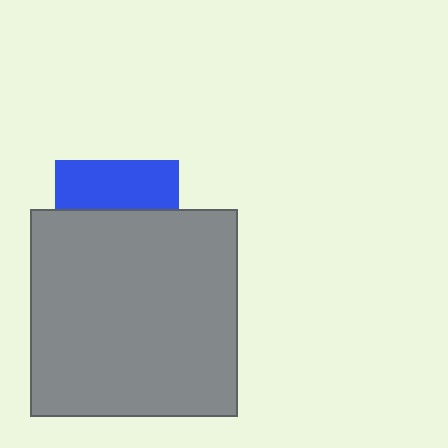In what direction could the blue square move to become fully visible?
The blue square could move up. That would shift it out from behind the gray square entirely.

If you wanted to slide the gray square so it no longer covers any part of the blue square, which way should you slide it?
Slide it down — that is the most direct way to separate the two shapes.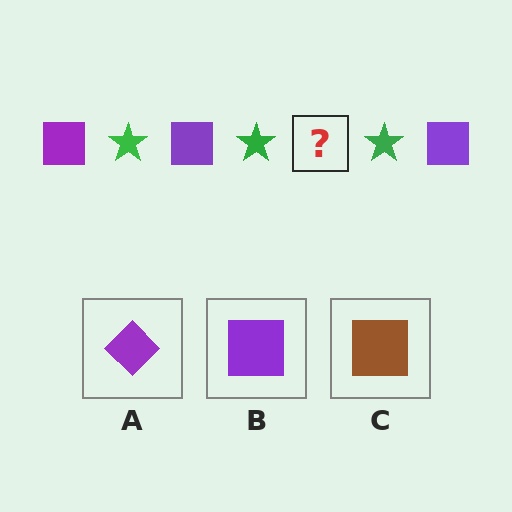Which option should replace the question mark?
Option B.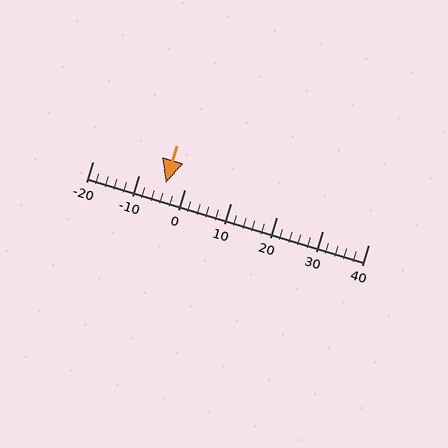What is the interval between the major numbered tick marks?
The major tick marks are spaced 10 units apart.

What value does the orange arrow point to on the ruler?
The orange arrow points to approximately -4.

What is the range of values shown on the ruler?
The ruler shows values from -20 to 40.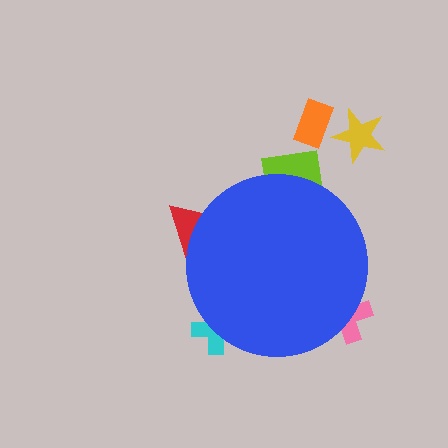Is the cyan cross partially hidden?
Yes, the cyan cross is partially hidden behind the blue circle.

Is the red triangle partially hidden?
Yes, the red triangle is partially hidden behind the blue circle.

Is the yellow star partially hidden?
No, the yellow star is fully visible.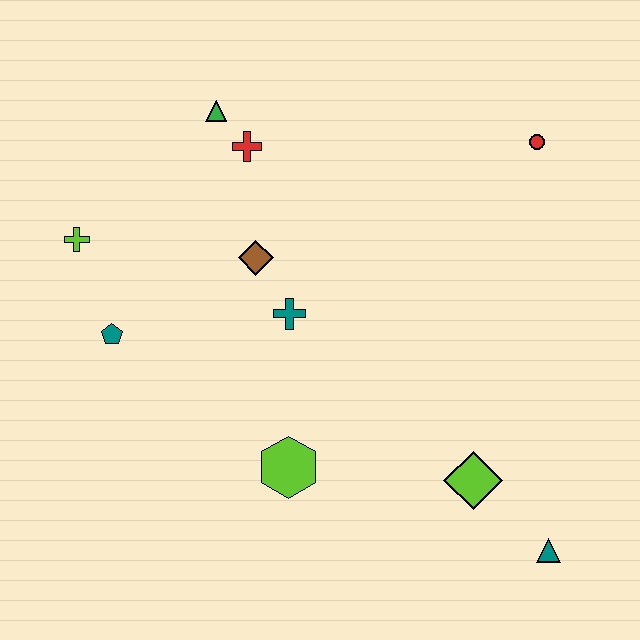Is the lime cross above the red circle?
No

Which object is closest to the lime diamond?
The teal triangle is closest to the lime diamond.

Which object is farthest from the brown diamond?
The teal triangle is farthest from the brown diamond.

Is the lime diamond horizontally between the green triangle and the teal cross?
No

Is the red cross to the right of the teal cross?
No